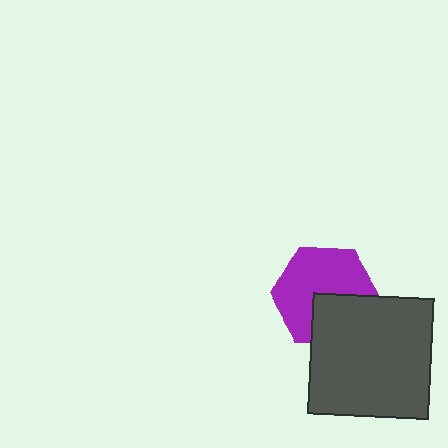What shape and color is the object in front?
The object in front is a dark gray square.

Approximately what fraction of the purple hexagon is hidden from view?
Roughly 36% of the purple hexagon is hidden behind the dark gray square.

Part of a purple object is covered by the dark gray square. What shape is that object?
It is a hexagon.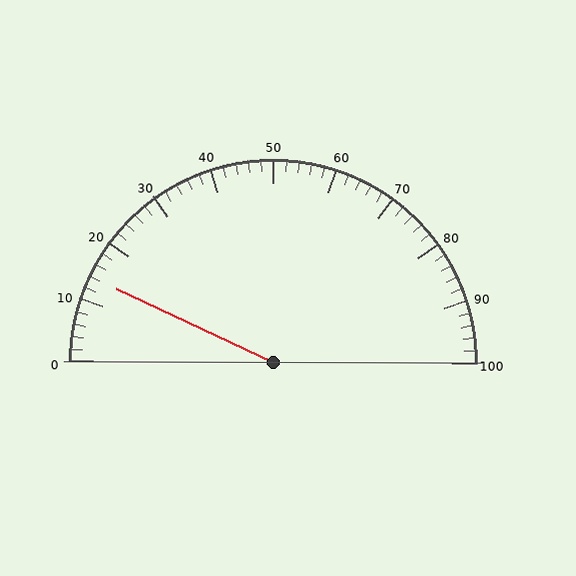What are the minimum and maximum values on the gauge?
The gauge ranges from 0 to 100.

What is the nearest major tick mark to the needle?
The nearest major tick mark is 10.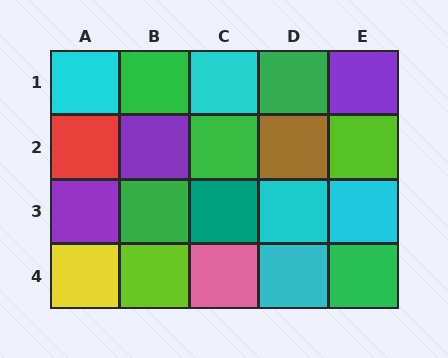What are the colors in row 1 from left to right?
Cyan, green, cyan, green, purple.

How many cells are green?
5 cells are green.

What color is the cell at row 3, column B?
Green.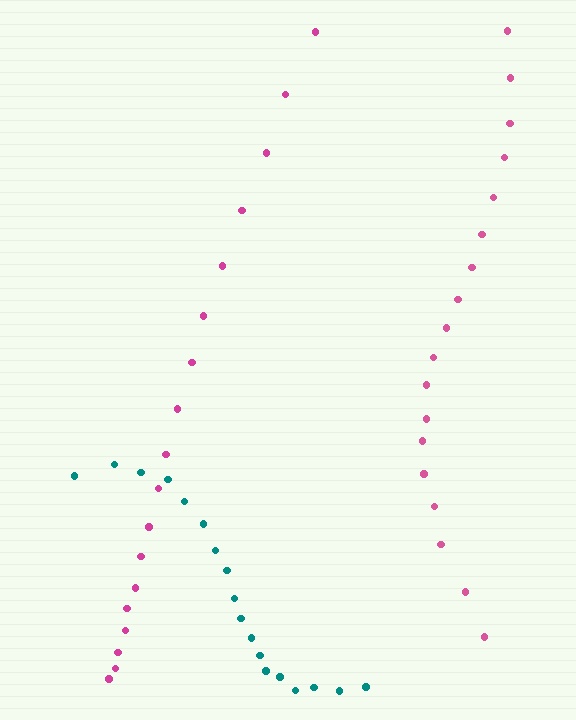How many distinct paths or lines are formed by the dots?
There are 3 distinct paths.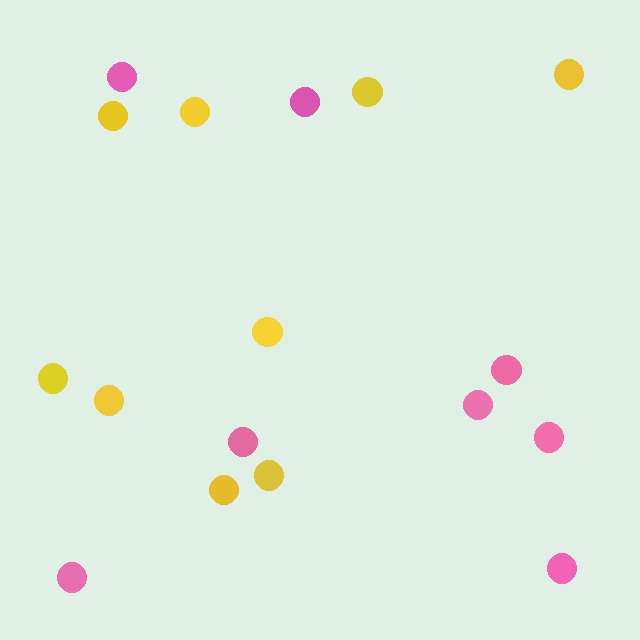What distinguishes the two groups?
There are 2 groups: one group of pink circles (8) and one group of yellow circles (9).